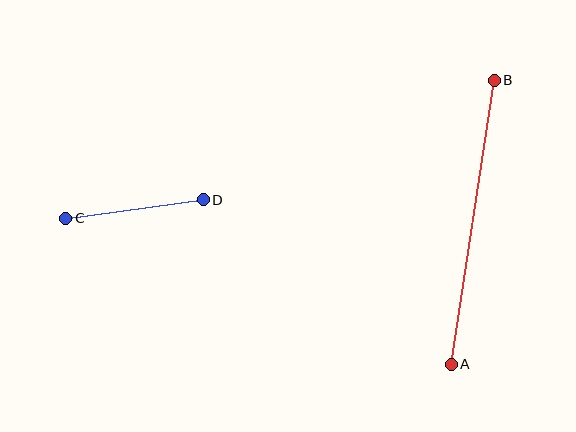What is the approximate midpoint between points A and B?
The midpoint is at approximately (473, 222) pixels.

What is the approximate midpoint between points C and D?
The midpoint is at approximately (135, 209) pixels.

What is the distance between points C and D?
The distance is approximately 139 pixels.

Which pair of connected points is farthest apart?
Points A and B are farthest apart.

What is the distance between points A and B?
The distance is approximately 287 pixels.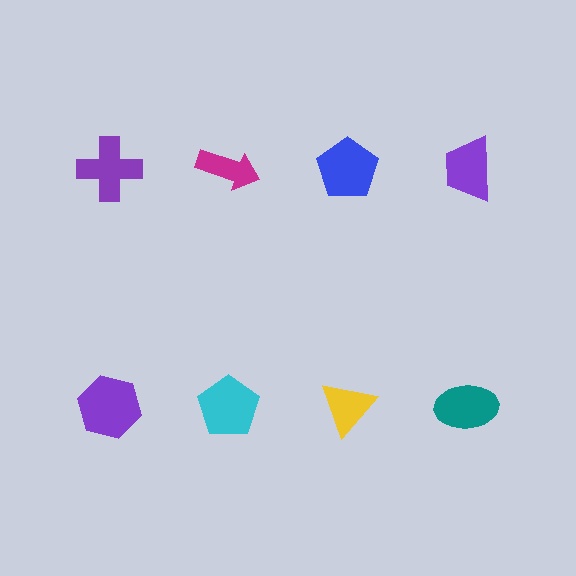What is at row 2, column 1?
A purple hexagon.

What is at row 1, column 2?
A magenta arrow.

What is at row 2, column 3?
A yellow triangle.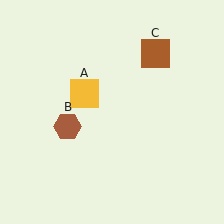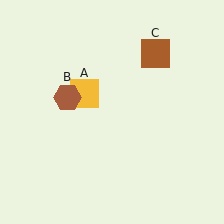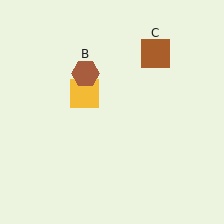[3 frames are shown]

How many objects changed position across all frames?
1 object changed position: brown hexagon (object B).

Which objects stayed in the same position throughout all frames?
Yellow square (object A) and brown square (object C) remained stationary.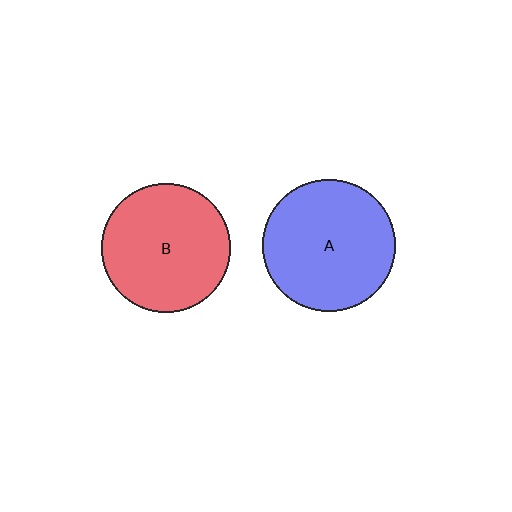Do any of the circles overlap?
No, none of the circles overlap.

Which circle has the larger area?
Circle A (blue).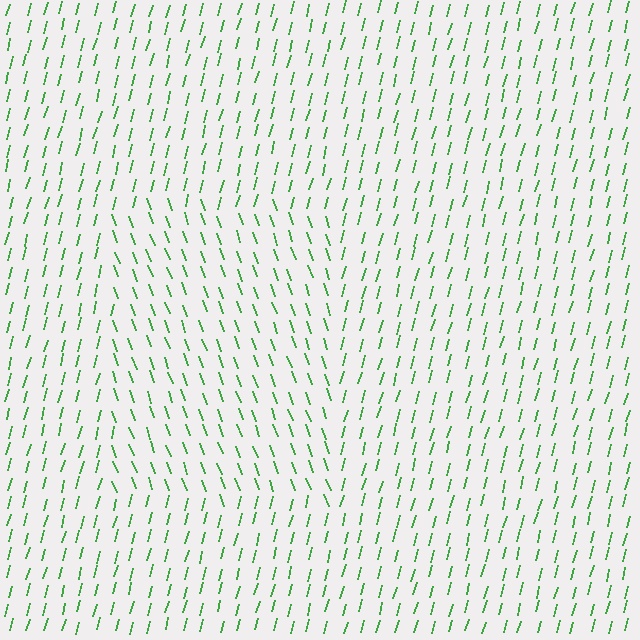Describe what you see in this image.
The image is filled with small green line segments. A rectangle region in the image has lines oriented differently from the surrounding lines, creating a visible texture boundary.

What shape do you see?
I see a rectangle.